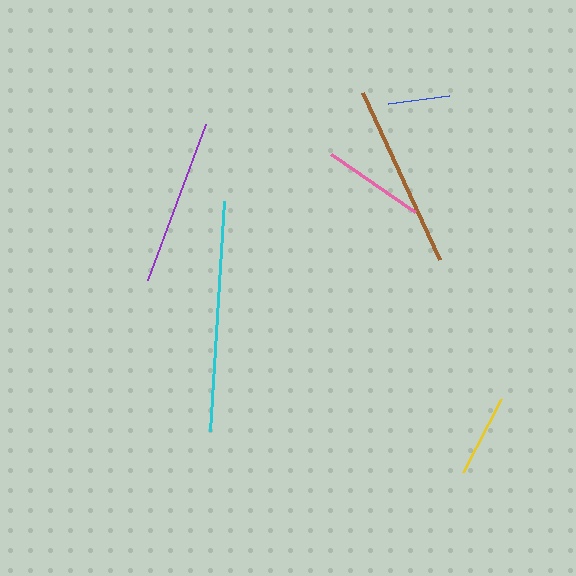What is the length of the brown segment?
The brown segment is approximately 184 pixels long.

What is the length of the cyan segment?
The cyan segment is approximately 231 pixels long.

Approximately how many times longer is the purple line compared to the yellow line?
The purple line is approximately 2.0 times the length of the yellow line.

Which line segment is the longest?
The cyan line is the longest at approximately 231 pixels.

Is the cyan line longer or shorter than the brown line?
The cyan line is longer than the brown line.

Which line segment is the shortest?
The blue line is the shortest at approximately 62 pixels.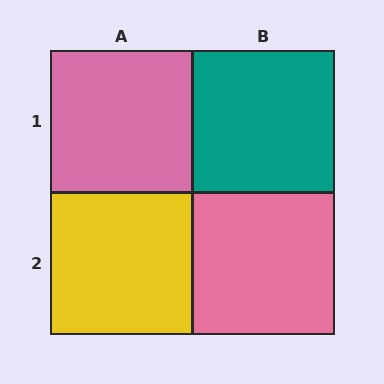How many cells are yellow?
1 cell is yellow.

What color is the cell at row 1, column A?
Pink.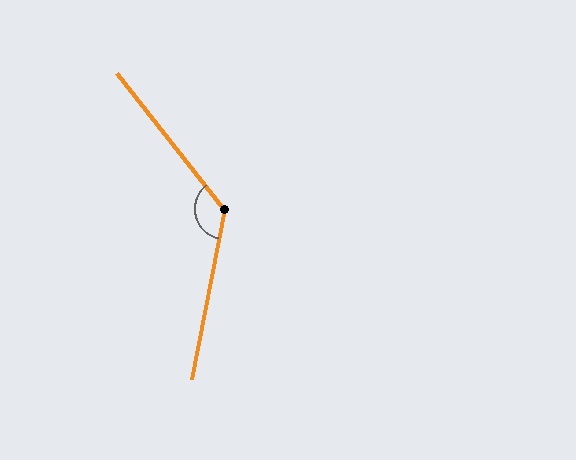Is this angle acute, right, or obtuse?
It is obtuse.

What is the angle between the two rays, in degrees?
Approximately 131 degrees.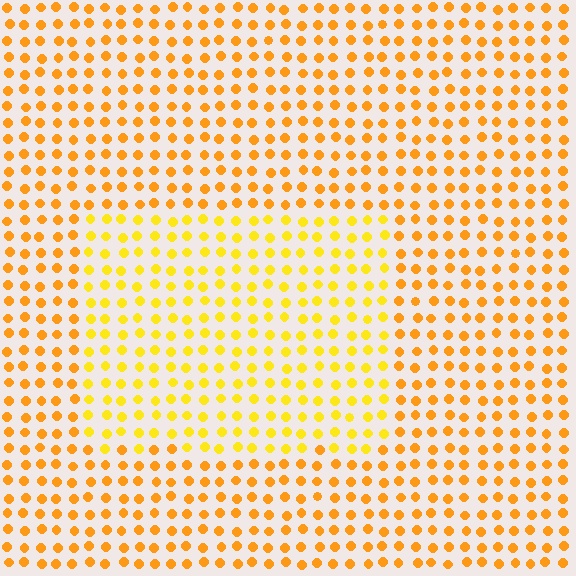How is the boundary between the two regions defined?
The boundary is defined purely by a slight shift in hue (about 21 degrees). Spacing, size, and orientation are identical on both sides.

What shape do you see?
I see a rectangle.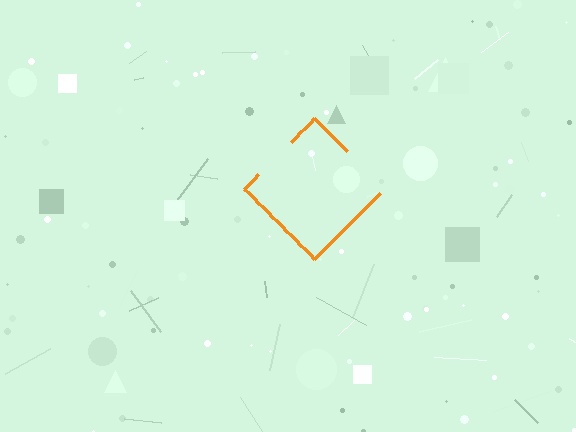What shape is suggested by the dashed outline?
The dashed outline suggests a diamond.